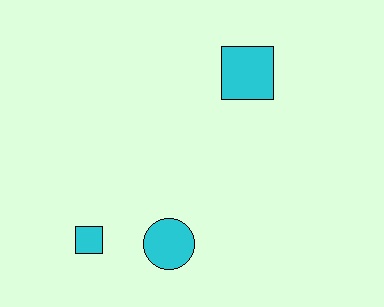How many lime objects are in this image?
There are no lime objects.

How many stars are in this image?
There are no stars.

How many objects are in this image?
There are 3 objects.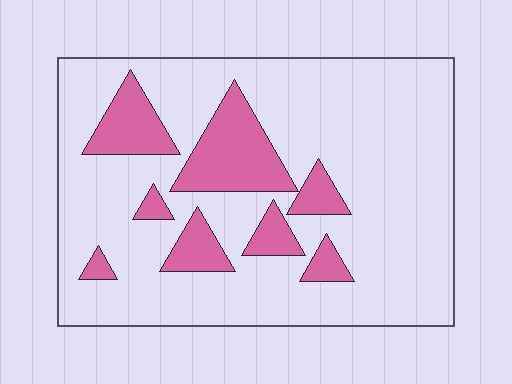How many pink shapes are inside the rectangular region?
8.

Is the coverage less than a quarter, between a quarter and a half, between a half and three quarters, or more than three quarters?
Less than a quarter.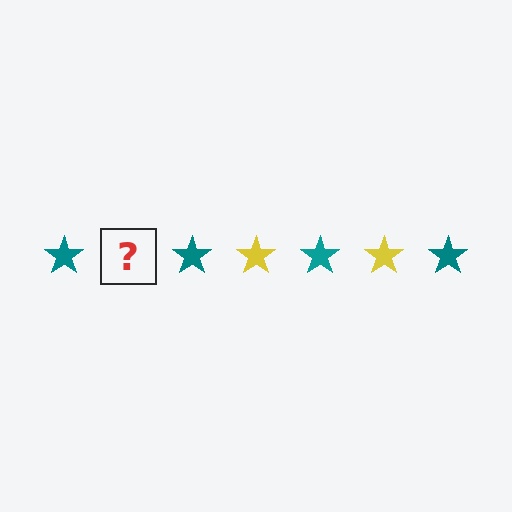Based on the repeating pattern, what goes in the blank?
The blank should be a yellow star.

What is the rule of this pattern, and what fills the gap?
The rule is that the pattern cycles through teal, yellow stars. The gap should be filled with a yellow star.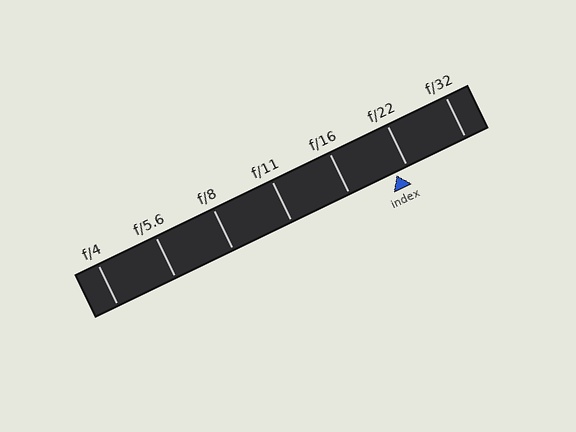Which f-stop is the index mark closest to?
The index mark is closest to f/22.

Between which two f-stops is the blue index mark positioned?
The index mark is between f/16 and f/22.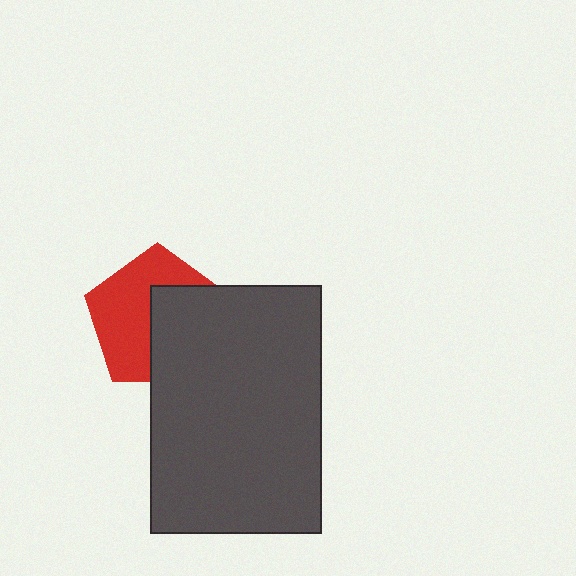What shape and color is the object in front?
The object in front is a dark gray rectangle.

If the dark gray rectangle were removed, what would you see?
You would see the complete red pentagon.